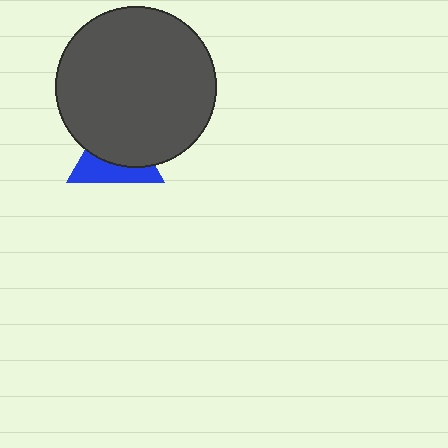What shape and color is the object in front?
The object in front is a dark gray circle.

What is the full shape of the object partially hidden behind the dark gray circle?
The partially hidden object is a blue triangle.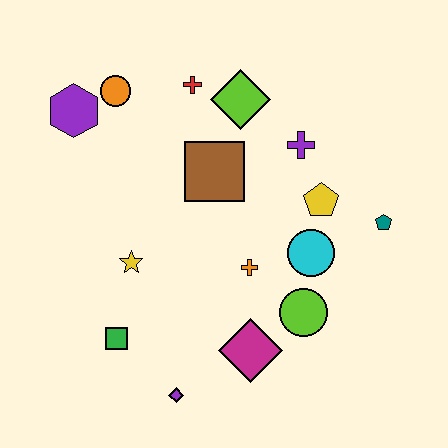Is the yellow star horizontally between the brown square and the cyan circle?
No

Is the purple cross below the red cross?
Yes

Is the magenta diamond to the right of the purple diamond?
Yes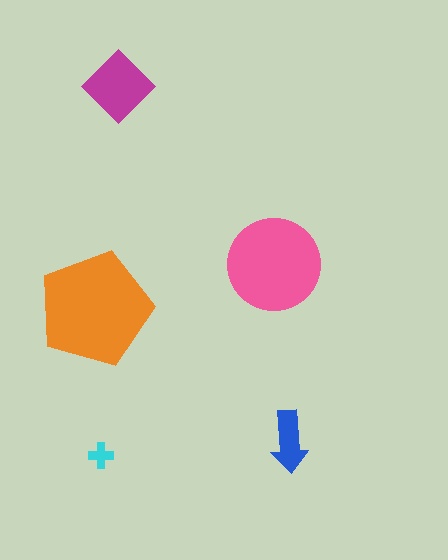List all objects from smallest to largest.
The cyan cross, the blue arrow, the magenta diamond, the pink circle, the orange pentagon.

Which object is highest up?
The magenta diamond is topmost.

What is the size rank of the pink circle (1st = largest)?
2nd.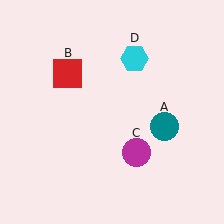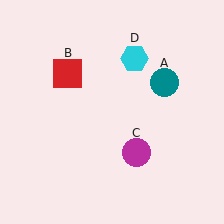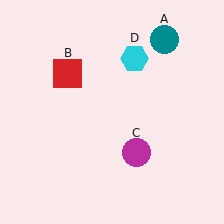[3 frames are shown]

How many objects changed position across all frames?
1 object changed position: teal circle (object A).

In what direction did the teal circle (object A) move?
The teal circle (object A) moved up.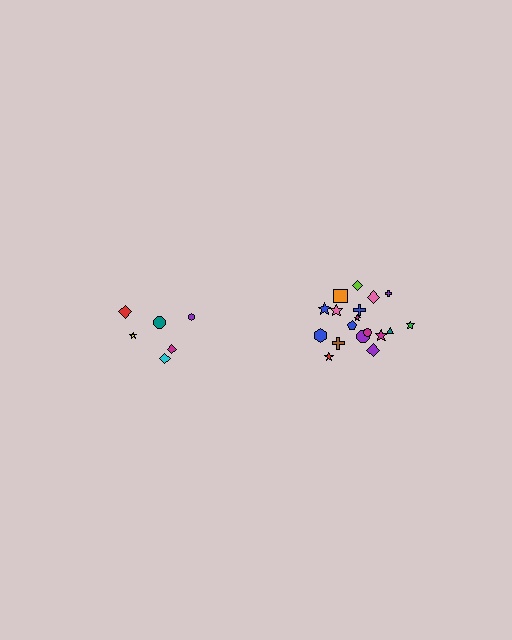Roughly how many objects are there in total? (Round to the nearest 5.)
Roughly 25 objects in total.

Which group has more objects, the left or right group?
The right group.